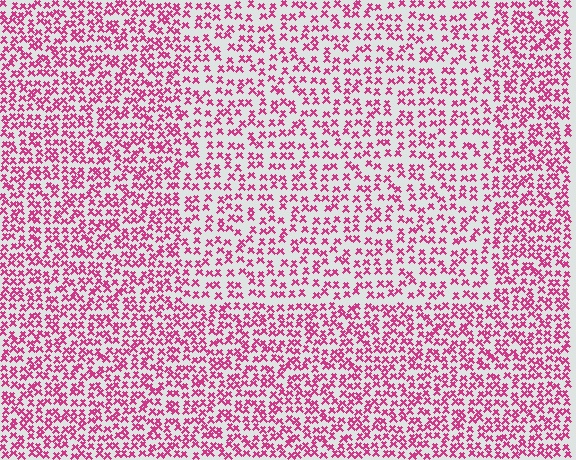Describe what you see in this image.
The image contains small magenta elements arranged at two different densities. A rectangle-shaped region is visible where the elements are less densely packed than the surrounding area.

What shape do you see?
I see a rectangle.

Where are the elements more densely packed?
The elements are more densely packed outside the rectangle boundary.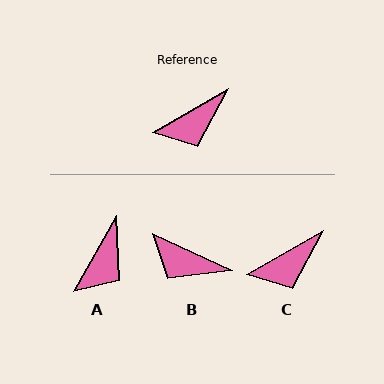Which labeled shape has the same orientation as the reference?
C.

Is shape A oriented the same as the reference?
No, it is off by about 31 degrees.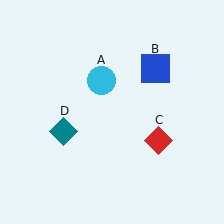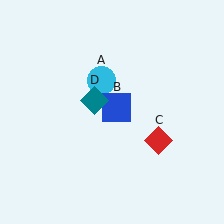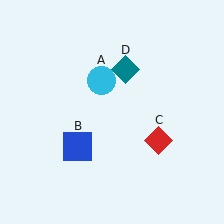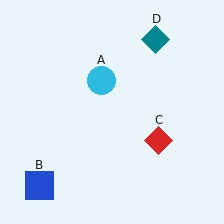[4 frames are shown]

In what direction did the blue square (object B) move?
The blue square (object B) moved down and to the left.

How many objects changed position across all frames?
2 objects changed position: blue square (object B), teal diamond (object D).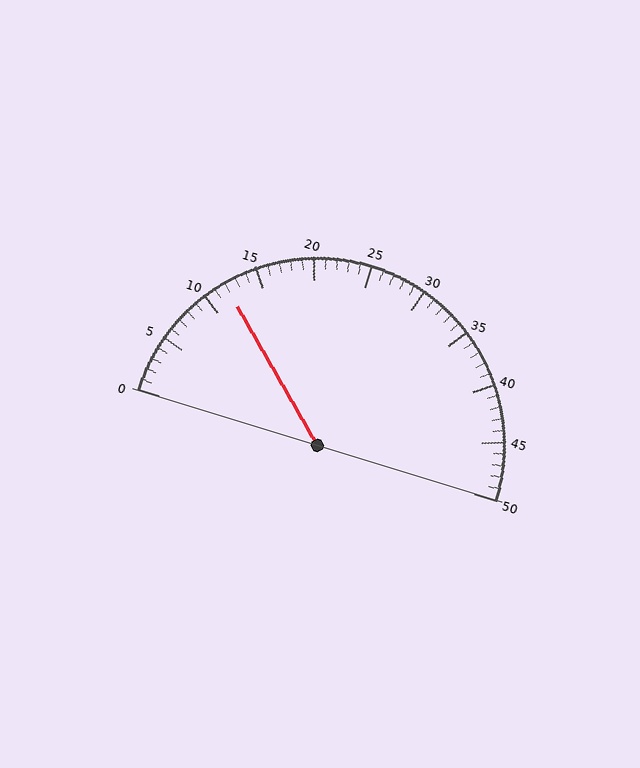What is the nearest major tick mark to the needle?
The nearest major tick mark is 10.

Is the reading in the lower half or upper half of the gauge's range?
The reading is in the lower half of the range (0 to 50).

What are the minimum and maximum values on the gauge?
The gauge ranges from 0 to 50.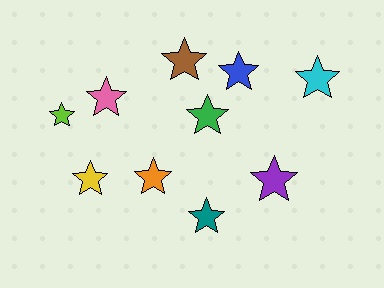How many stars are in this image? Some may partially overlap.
There are 10 stars.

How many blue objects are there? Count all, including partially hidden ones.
There is 1 blue object.